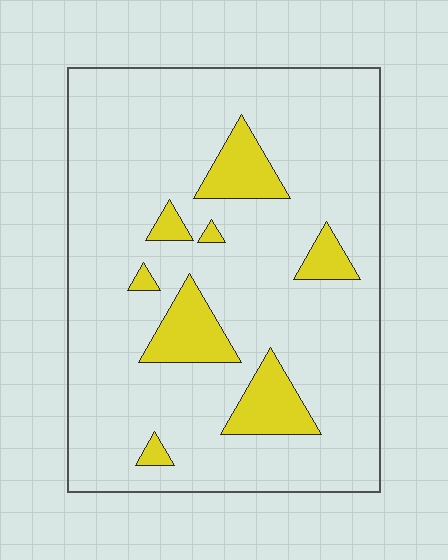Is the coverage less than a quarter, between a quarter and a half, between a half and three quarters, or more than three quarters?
Less than a quarter.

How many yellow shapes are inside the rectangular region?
8.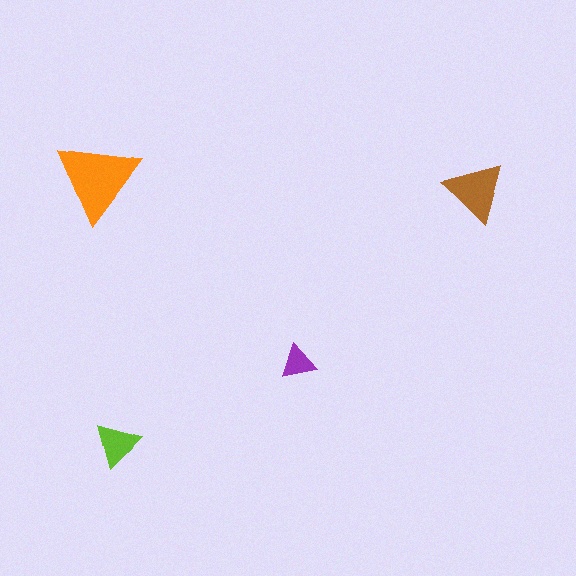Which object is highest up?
The orange triangle is topmost.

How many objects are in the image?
There are 4 objects in the image.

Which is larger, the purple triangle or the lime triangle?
The lime one.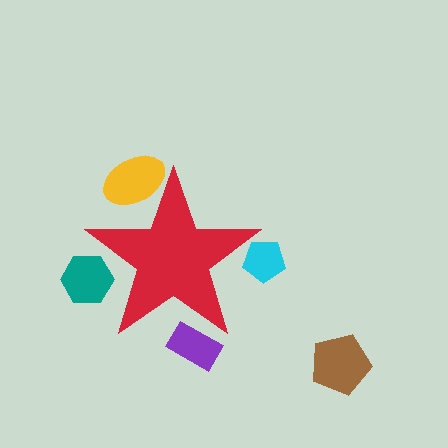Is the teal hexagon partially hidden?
Yes, the teal hexagon is partially hidden behind the red star.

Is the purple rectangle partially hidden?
Yes, the purple rectangle is partially hidden behind the red star.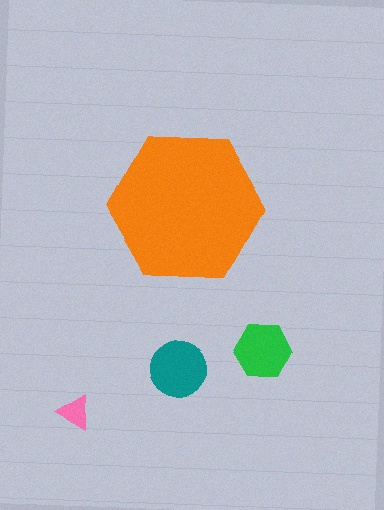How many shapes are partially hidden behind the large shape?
0 shapes are partially hidden.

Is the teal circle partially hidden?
No, the teal circle is fully visible.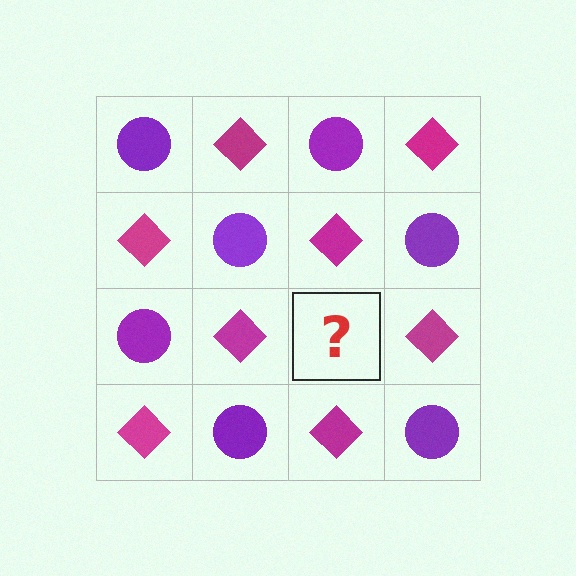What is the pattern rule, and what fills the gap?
The rule is that it alternates purple circle and magenta diamond in a checkerboard pattern. The gap should be filled with a purple circle.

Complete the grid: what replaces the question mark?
The question mark should be replaced with a purple circle.